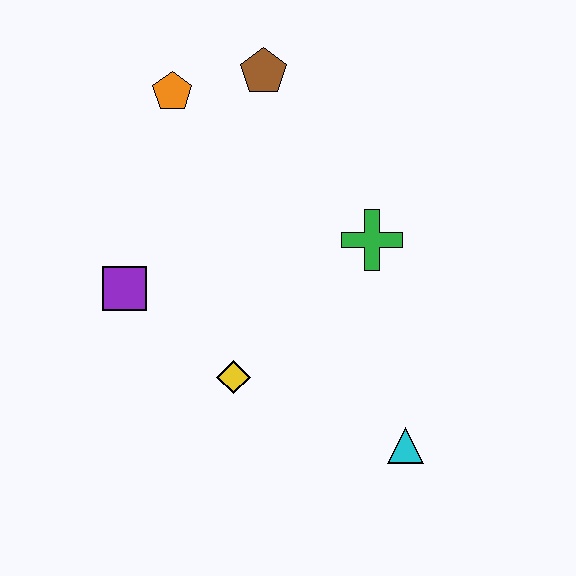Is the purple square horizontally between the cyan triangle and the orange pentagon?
No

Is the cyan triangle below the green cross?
Yes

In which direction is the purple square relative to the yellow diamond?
The purple square is to the left of the yellow diamond.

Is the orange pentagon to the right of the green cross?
No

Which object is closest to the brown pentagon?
The orange pentagon is closest to the brown pentagon.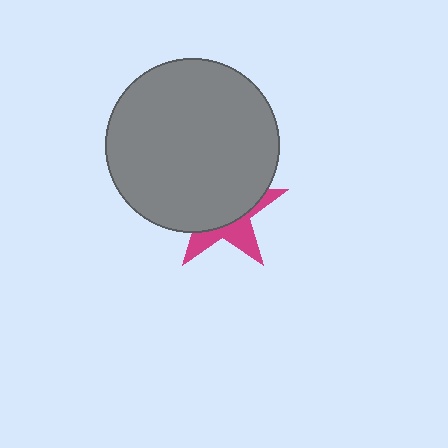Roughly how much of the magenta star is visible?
A small part of it is visible (roughly 36%).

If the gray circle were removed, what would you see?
You would see the complete magenta star.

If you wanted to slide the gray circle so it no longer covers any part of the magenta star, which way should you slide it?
Slide it up — that is the most direct way to separate the two shapes.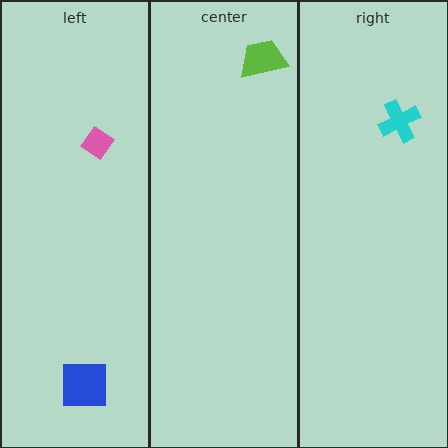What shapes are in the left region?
The pink diamond, the blue square.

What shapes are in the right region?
The cyan cross.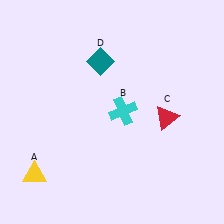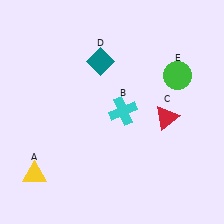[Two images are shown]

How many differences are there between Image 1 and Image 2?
There is 1 difference between the two images.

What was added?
A green circle (E) was added in Image 2.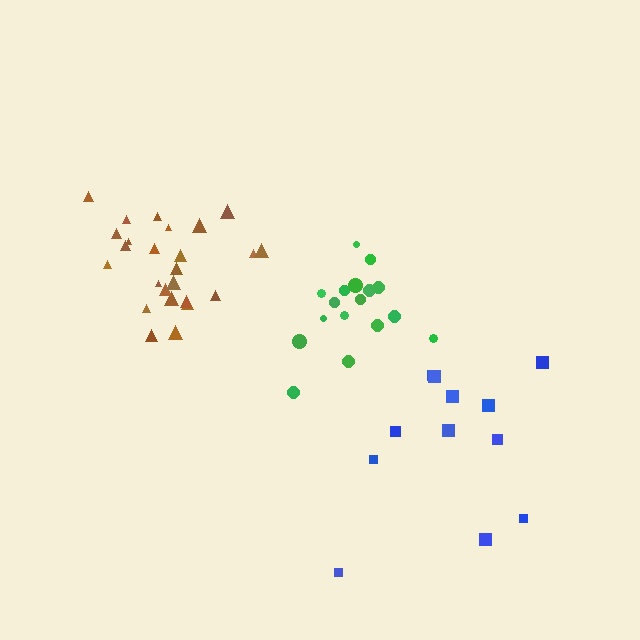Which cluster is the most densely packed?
Brown.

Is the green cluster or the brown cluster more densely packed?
Brown.